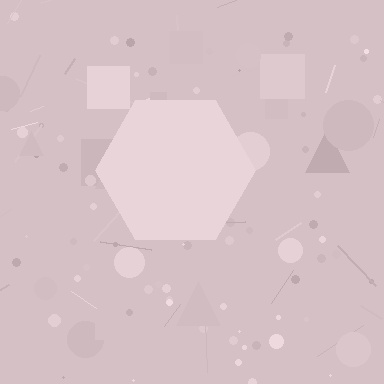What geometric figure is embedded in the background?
A hexagon is embedded in the background.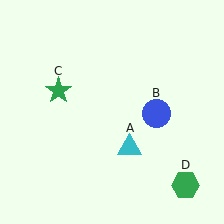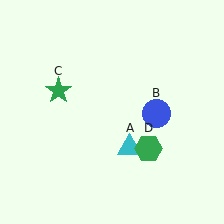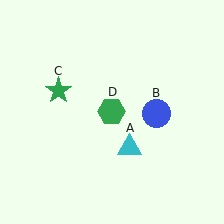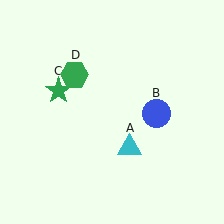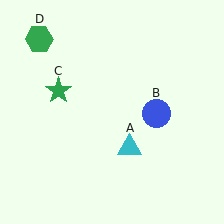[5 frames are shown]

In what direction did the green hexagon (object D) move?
The green hexagon (object D) moved up and to the left.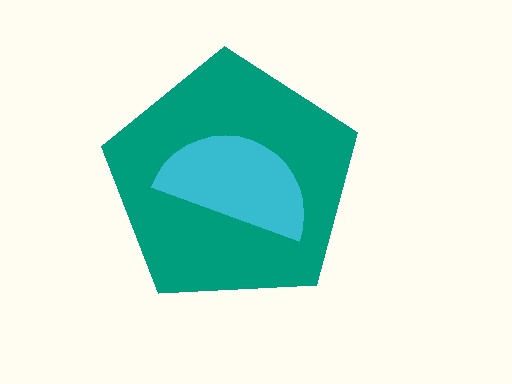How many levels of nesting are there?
2.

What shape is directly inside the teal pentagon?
The cyan semicircle.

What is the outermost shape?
The teal pentagon.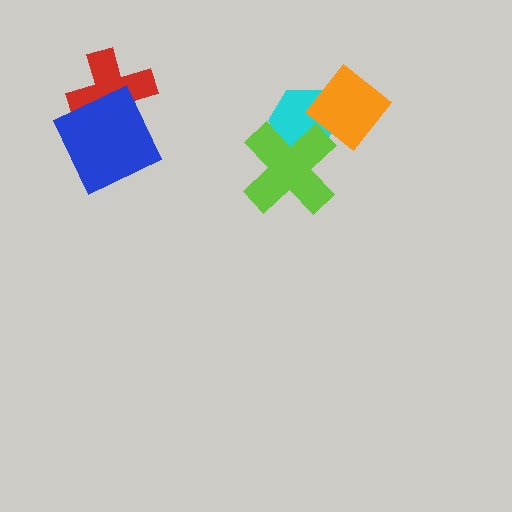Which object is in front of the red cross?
The blue square is in front of the red cross.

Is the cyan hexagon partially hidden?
Yes, it is partially covered by another shape.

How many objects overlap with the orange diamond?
1 object overlaps with the orange diamond.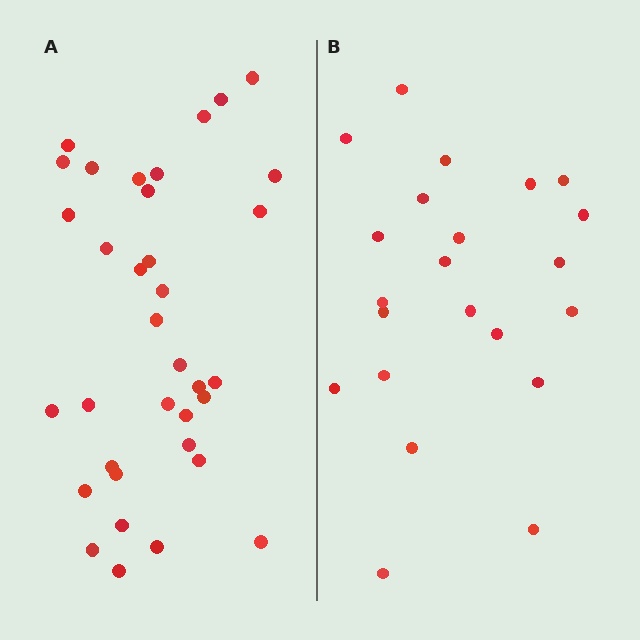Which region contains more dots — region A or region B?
Region A (the left region) has more dots.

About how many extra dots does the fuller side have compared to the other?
Region A has approximately 15 more dots than region B.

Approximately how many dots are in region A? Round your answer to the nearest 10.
About 40 dots. (The exact count is 35, which rounds to 40.)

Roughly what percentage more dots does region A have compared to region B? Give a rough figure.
About 60% more.